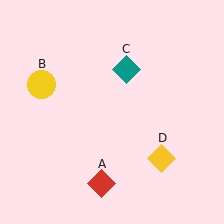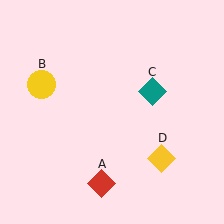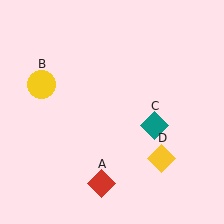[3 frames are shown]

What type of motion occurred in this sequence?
The teal diamond (object C) rotated clockwise around the center of the scene.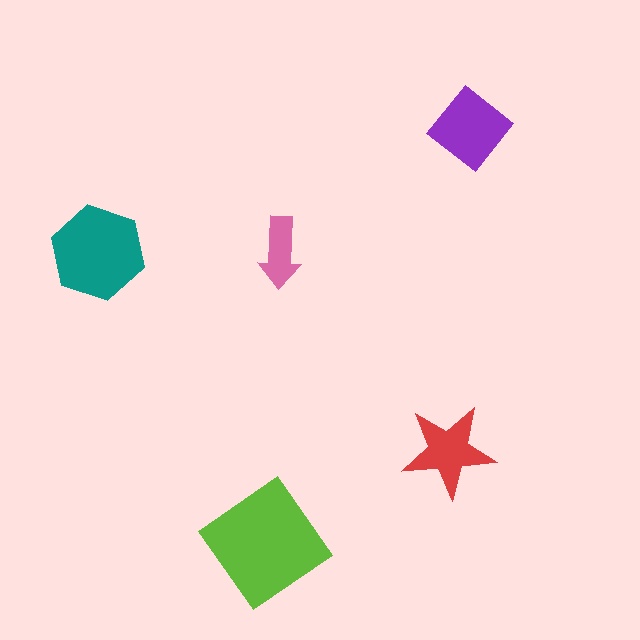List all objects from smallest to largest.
The pink arrow, the red star, the purple diamond, the teal hexagon, the lime diamond.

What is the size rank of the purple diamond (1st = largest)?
3rd.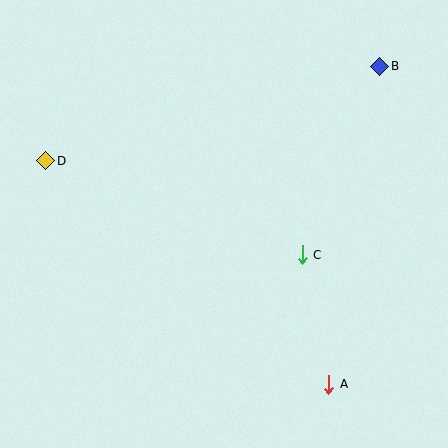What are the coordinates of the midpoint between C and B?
The midpoint between C and B is at (341, 160).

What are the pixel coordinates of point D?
Point D is at (46, 161).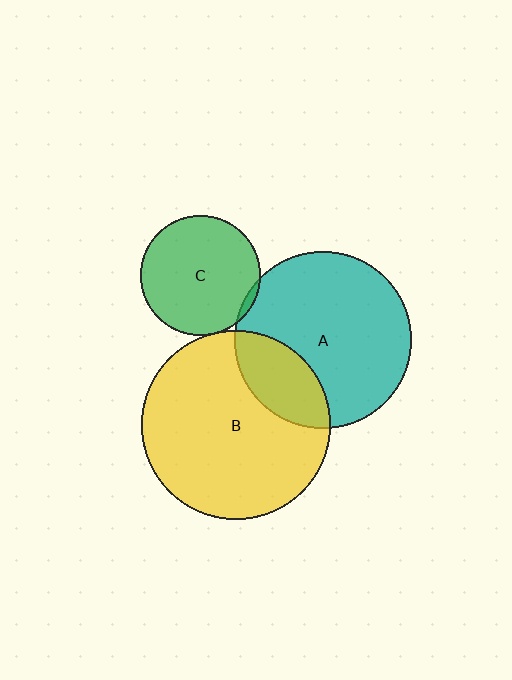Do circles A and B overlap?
Yes.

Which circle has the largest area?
Circle B (yellow).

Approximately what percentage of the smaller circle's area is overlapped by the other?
Approximately 25%.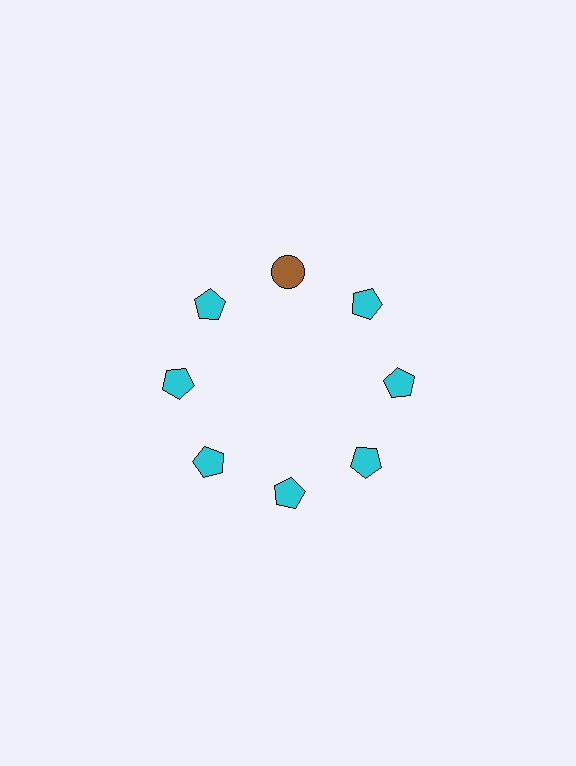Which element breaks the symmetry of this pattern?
The brown circle at roughly the 12 o'clock position breaks the symmetry. All other shapes are cyan pentagons.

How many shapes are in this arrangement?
There are 8 shapes arranged in a ring pattern.